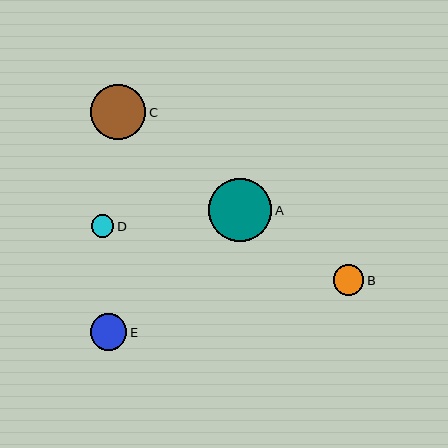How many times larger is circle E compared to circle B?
Circle E is approximately 1.2 times the size of circle B.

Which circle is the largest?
Circle A is the largest with a size of approximately 63 pixels.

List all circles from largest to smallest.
From largest to smallest: A, C, E, B, D.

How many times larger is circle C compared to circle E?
Circle C is approximately 1.5 times the size of circle E.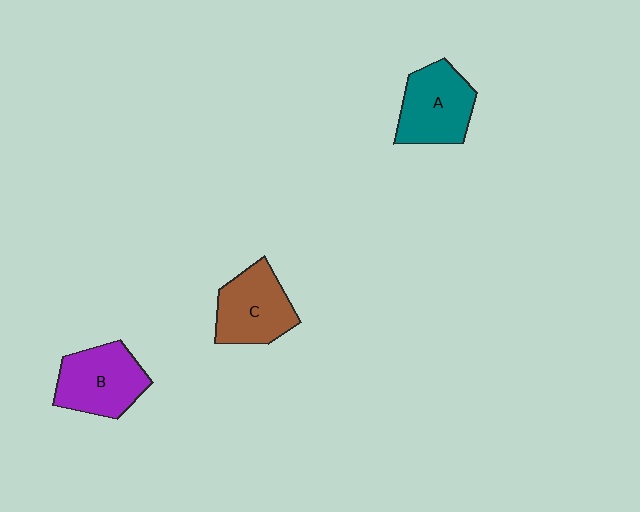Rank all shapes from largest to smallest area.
From largest to smallest: B (purple), A (teal), C (brown).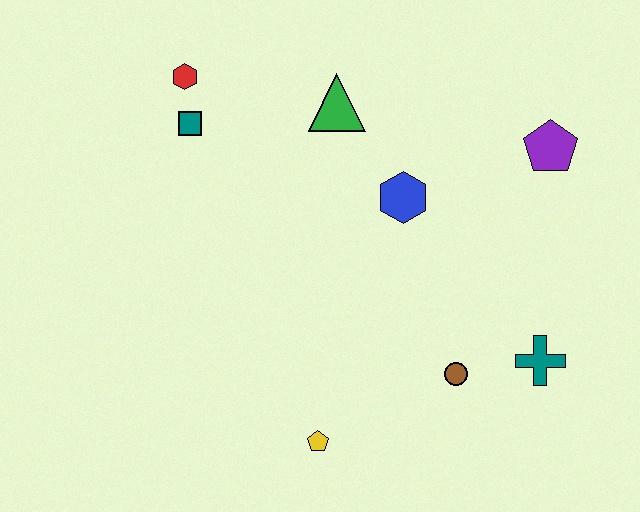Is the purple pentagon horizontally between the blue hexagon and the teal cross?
No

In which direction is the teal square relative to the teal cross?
The teal square is to the left of the teal cross.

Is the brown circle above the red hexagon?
No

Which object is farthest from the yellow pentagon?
The red hexagon is farthest from the yellow pentagon.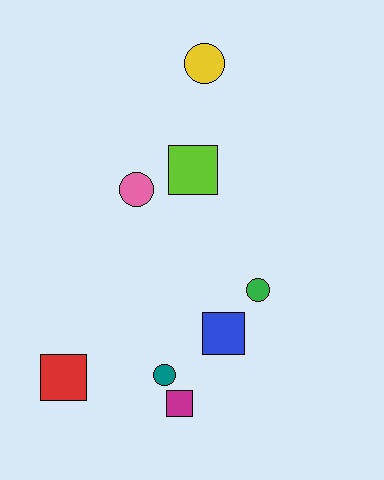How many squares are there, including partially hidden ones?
There are 4 squares.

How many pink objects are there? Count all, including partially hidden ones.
There is 1 pink object.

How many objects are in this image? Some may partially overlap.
There are 8 objects.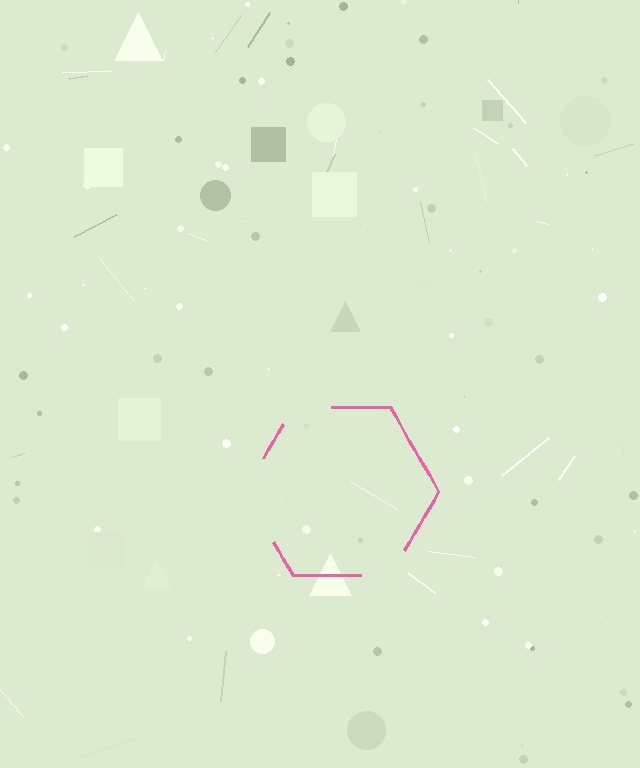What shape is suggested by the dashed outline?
The dashed outline suggests a hexagon.